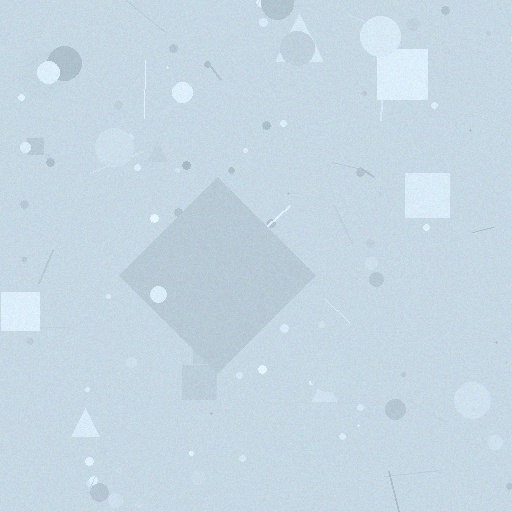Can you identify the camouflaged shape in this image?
The camouflaged shape is a diamond.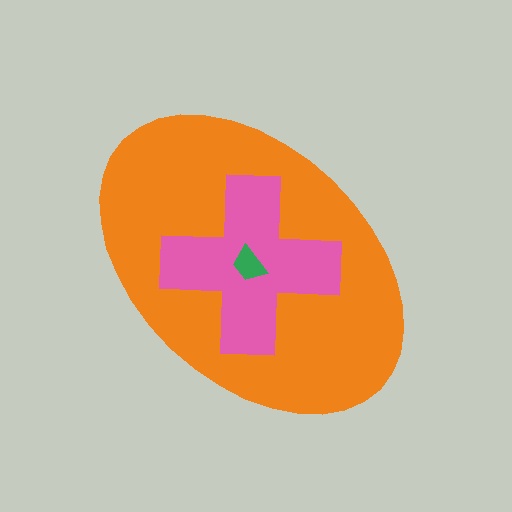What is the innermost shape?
The green trapezoid.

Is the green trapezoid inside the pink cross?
Yes.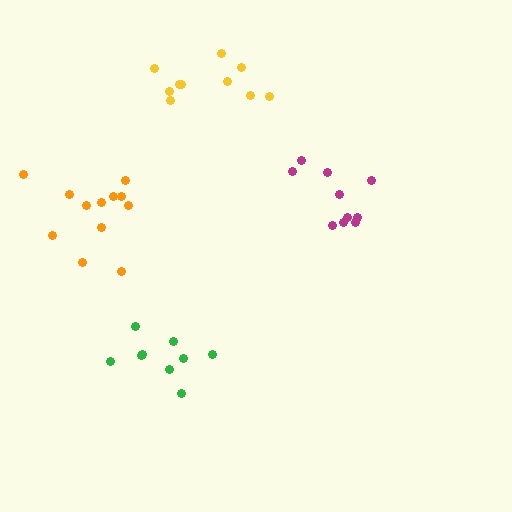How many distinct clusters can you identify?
There are 4 distinct clusters.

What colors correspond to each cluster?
The clusters are colored: yellow, green, magenta, orange.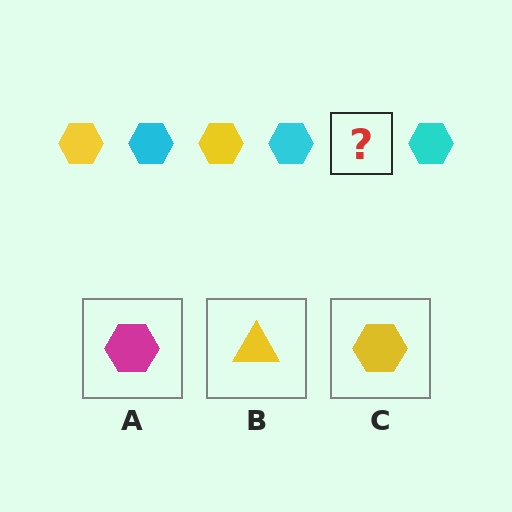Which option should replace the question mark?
Option C.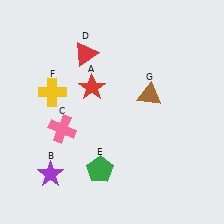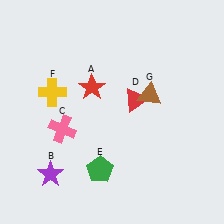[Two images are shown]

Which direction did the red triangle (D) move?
The red triangle (D) moved right.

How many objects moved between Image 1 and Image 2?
1 object moved between the two images.